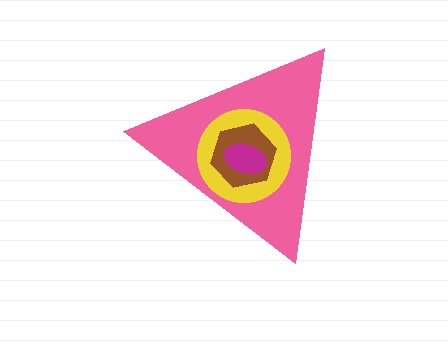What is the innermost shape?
The magenta ellipse.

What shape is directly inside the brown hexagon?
The magenta ellipse.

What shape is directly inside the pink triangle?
The yellow circle.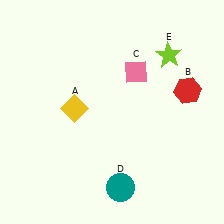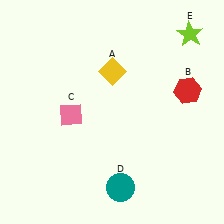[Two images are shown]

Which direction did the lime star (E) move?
The lime star (E) moved right.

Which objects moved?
The objects that moved are: the yellow diamond (A), the pink diamond (C), the lime star (E).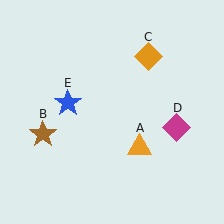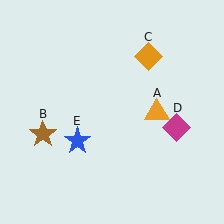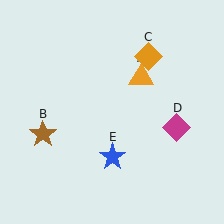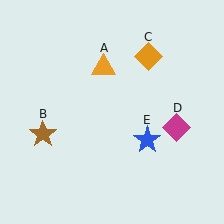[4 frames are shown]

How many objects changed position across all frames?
2 objects changed position: orange triangle (object A), blue star (object E).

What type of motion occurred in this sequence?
The orange triangle (object A), blue star (object E) rotated counterclockwise around the center of the scene.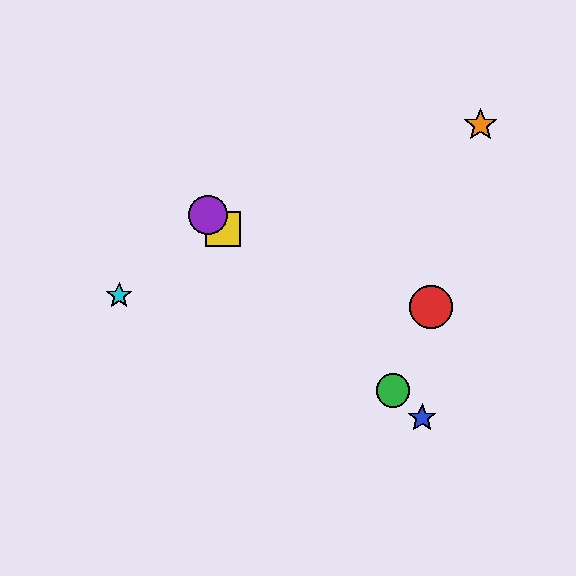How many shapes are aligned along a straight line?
4 shapes (the blue star, the green circle, the yellow square, the purple circle) are aligned along a straight line.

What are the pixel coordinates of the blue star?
The blue star is at (422, 418).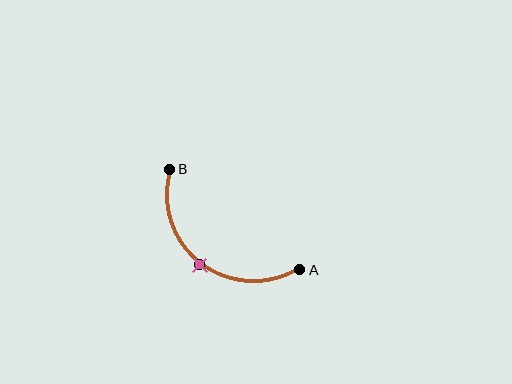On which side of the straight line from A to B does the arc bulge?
The arc bulges below and to the left of the straight line connecting A and B.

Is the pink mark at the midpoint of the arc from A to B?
Yes. The pink mark lies on the arc at equal arc-length from both A and B — it is the arc midpoint.